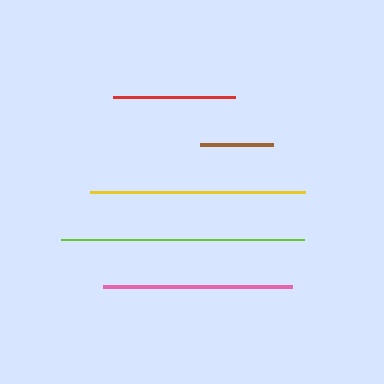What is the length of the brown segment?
The brown segment is approximately 73 pixels long.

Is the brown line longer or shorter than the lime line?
The lime line is longer than the brown line.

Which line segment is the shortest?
The brown line is the shortest at approximately 73 pixels.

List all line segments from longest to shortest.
From longest to shortest: lime, yellow, pink, red, brown.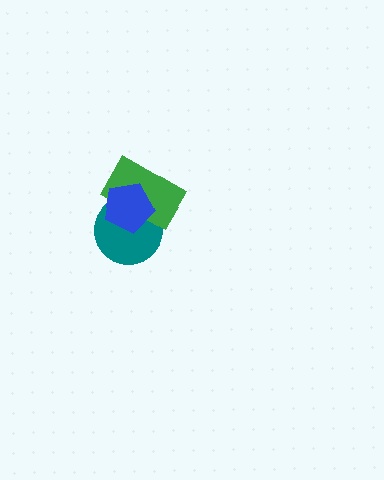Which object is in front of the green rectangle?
The blue pentagon is in front of the green rectangle.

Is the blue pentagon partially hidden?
No, no other shape covers it.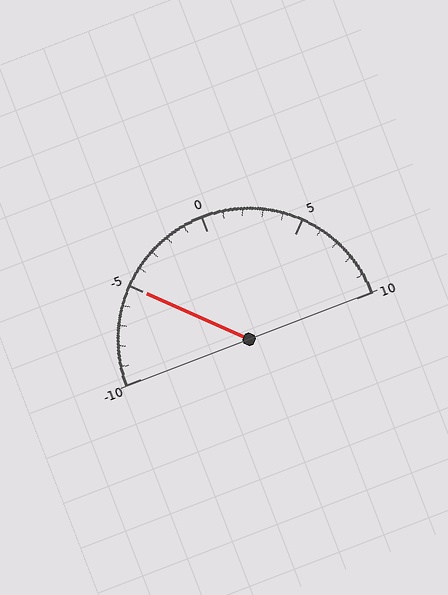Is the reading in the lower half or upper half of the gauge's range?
The reading is in the lower half of the range (-10 to 10).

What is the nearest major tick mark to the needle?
The nearest major tick mark is -5.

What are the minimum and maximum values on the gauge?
The gauge ranges from -10 to 10.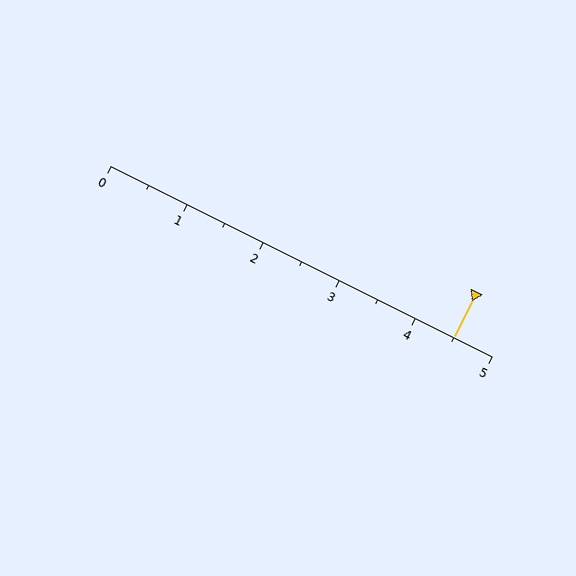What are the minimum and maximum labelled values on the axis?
The axis runs from 0 to 5.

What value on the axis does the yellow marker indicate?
The marker indicates approximately 4.5.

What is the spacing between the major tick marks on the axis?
The major ticks are spaced 1 apart.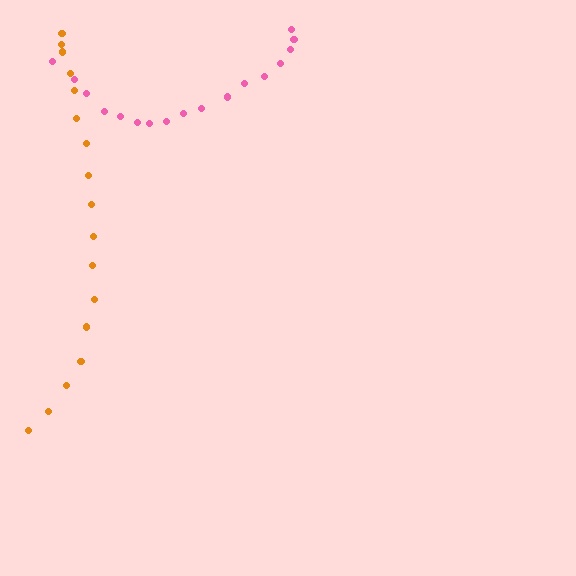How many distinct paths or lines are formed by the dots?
There are 2 distinct paths.